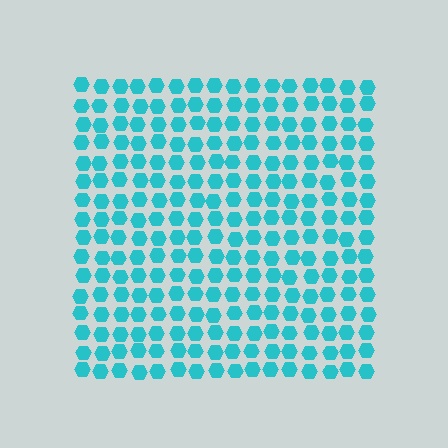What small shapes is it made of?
It is made of small hexagons.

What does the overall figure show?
The overall figure shows a square.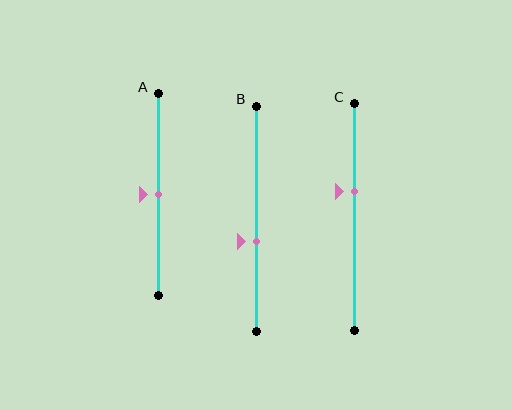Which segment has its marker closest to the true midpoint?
Segment A has its marker closest to the true midpoint.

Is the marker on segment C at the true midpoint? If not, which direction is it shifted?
No, the marker on segment C is shifted upward by about 11% of the segment length.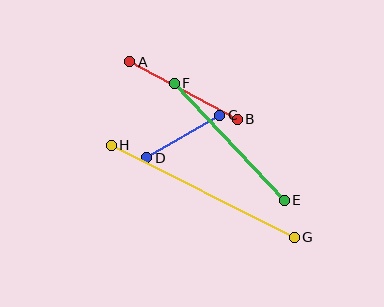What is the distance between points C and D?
The distance is approximately 85 pixels.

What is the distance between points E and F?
The distance is approximately 161 pixels.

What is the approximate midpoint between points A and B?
The midpoint is at approximately (184, 90) pixels.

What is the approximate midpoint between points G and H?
The midpoint is at approximately (203, 191) pixels.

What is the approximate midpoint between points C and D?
The midpoint is at approximately (183, 136) pixels.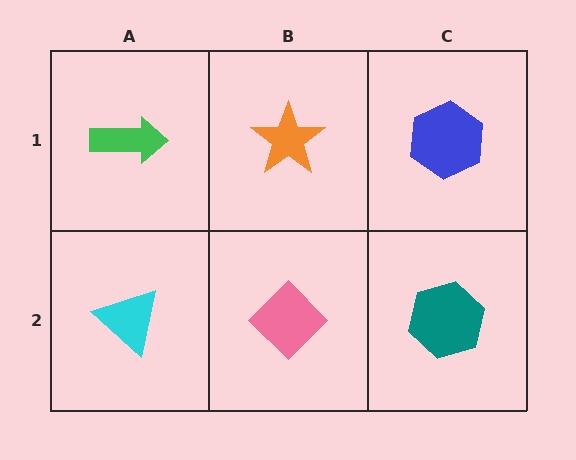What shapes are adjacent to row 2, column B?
An orange star (row 1, column B), a cyan triangle (row 2, column A), a teal hexagon (row 2, column C).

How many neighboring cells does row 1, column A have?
2.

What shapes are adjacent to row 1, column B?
A pink diamond (row 2, column B), a green arrow (row 1, column A), a blue hexagon (row 1, column C).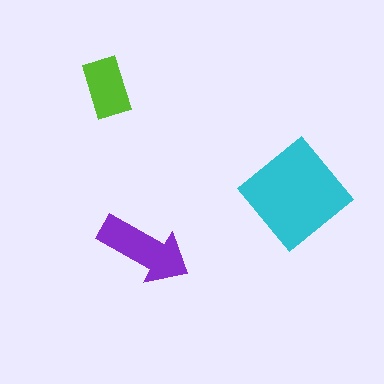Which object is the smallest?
The lime rectangle.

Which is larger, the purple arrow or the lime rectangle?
The purple arrow.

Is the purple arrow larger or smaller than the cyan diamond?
Smaller.